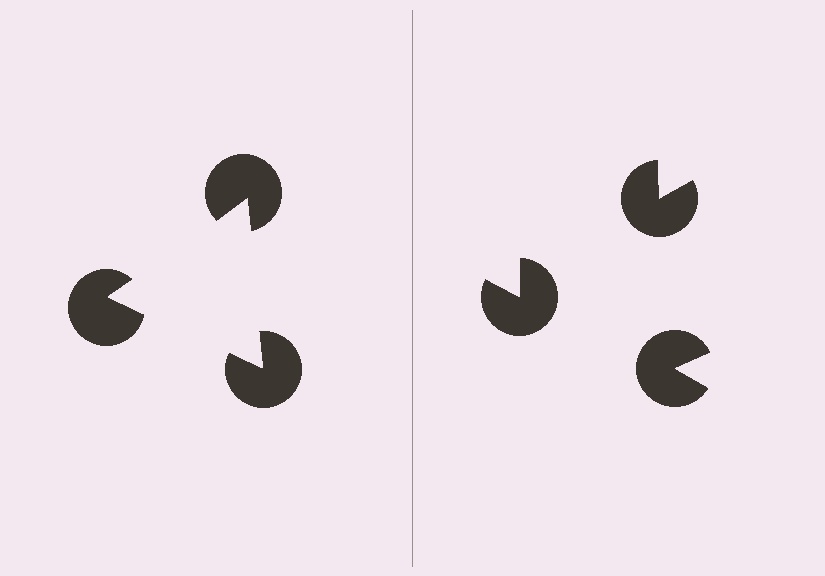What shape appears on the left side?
An illusory triangle.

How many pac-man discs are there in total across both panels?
6 — 3 on each side.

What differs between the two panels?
The pac-man discs are positioned identically on both sides; only the wedge orientations differ. On the left they align to a triangle; on the right they are misaligned.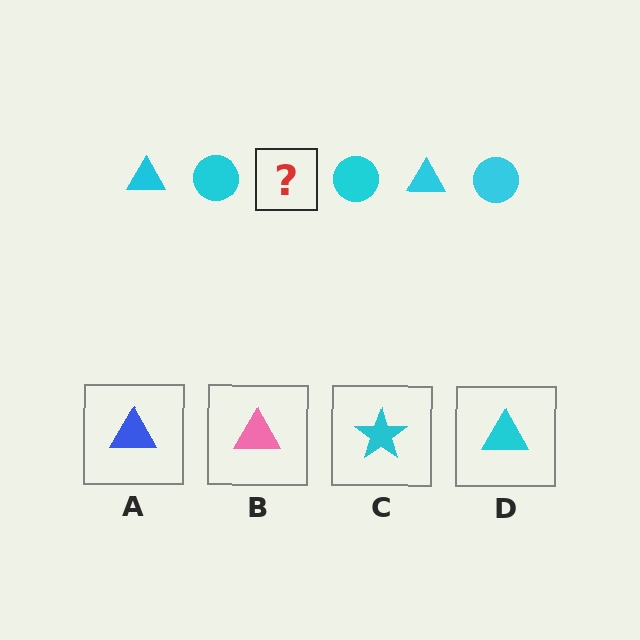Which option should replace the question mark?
Option D.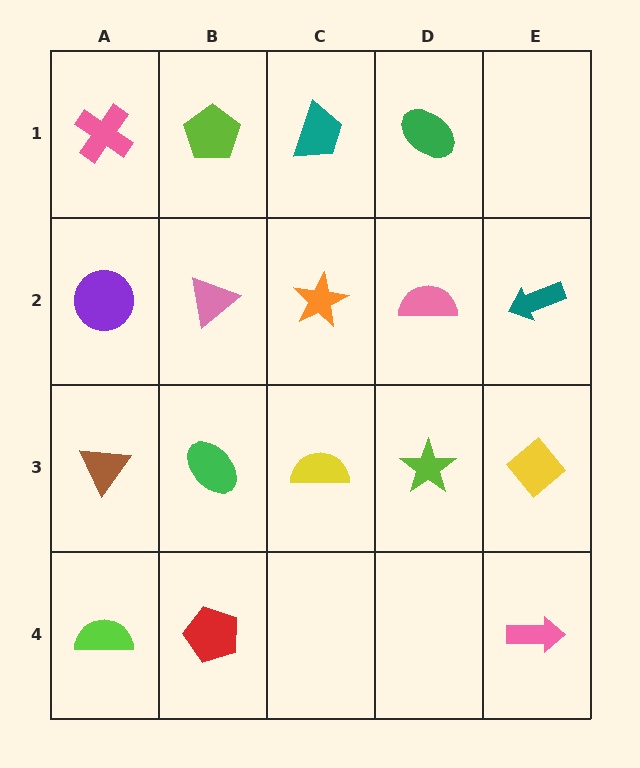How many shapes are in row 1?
4 shapes.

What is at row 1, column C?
A teal trapezoid.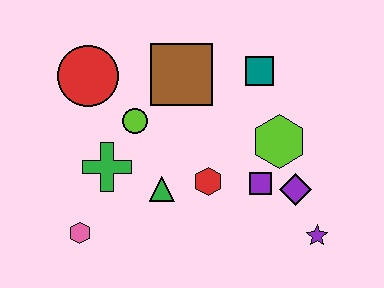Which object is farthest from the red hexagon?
The red circle is farthest from the red hexagon.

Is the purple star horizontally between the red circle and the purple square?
No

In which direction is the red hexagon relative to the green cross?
The red hexagon is to the right of the green cross.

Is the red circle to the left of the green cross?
Yes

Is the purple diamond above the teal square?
No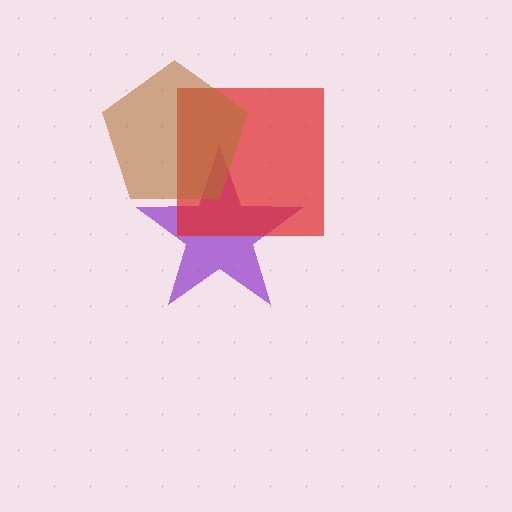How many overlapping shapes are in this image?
There are 3 overlapping shapes in the image.